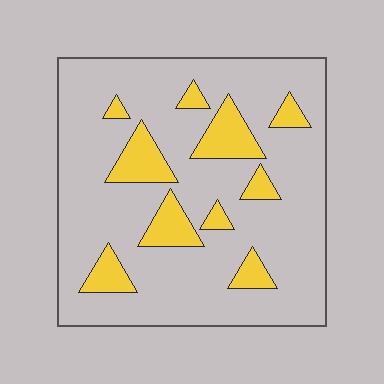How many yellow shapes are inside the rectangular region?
10.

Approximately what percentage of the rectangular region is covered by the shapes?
Approximately 20%.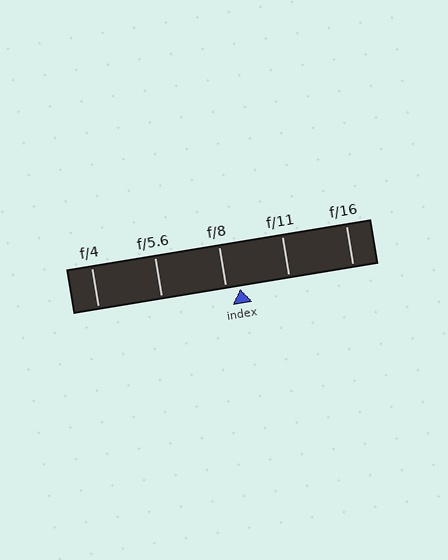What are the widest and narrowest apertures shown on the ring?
The widest aperture shown is f/4 and the narrowest is f/16.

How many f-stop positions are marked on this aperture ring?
There are 5 f-stop positions marked.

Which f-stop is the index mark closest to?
The index mark is closest to f/8.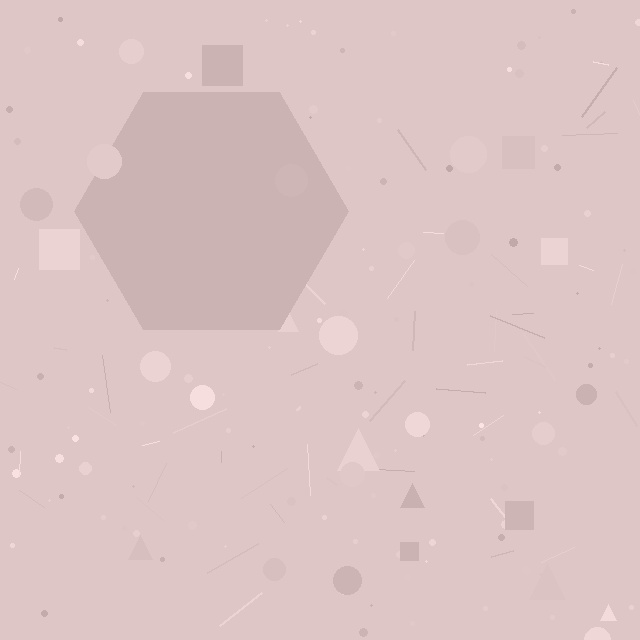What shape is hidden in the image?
A hexagon is hidden in the image.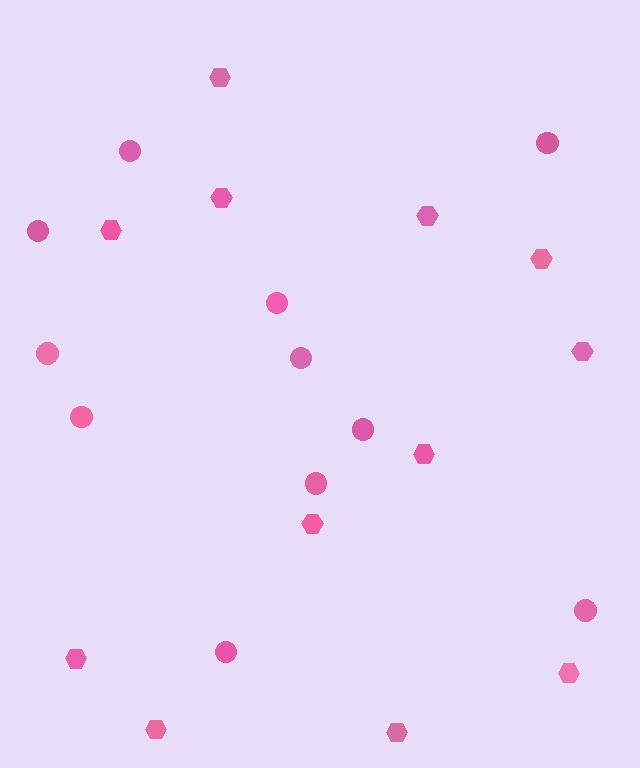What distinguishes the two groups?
There are 2 groups: one group of hexagons (12) and one group of circles (11).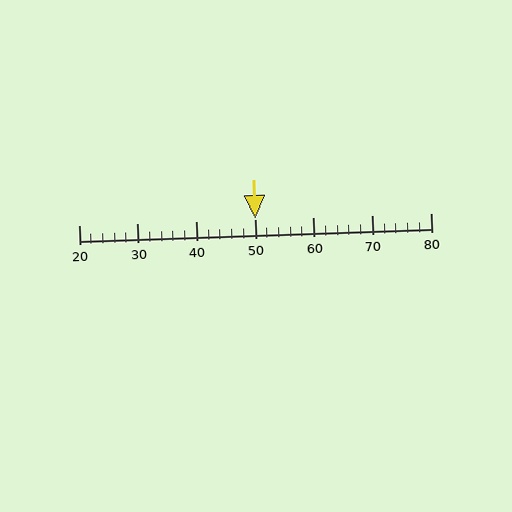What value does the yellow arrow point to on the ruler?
The yellow arrow points to approximately 50.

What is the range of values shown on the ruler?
The ruler shows values from 20 to 80.